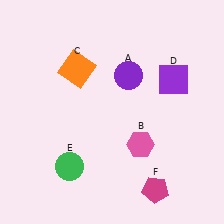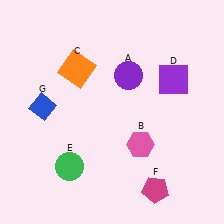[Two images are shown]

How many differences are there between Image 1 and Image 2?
There is 1 difference between the two images.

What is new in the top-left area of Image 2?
A blue diamond (G) was added in the top-left area of Image 2.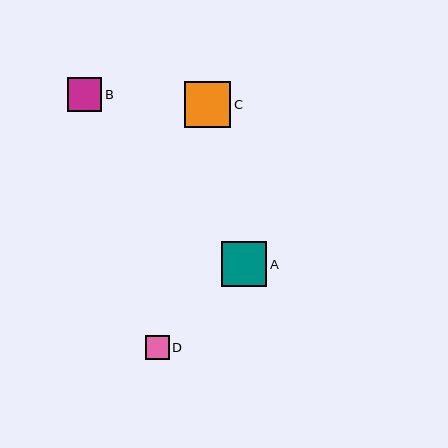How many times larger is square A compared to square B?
Square A is approximately 1.3 times the size of square B.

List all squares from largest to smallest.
From largest to smallest: C, A, B, D.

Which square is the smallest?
Square D is the smallest with a size of approximately 24 pixels.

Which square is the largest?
Square C is the largest with a size of approximately 46 pixels.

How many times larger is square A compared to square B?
Square A is approximately 1.3 times the size of square B.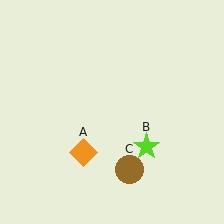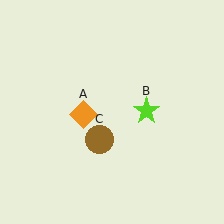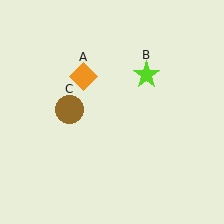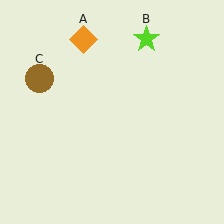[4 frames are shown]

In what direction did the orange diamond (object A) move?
The orange diamond (object A) moved up.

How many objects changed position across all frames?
3 objects changed position: orange diamond (object A), lime star (object B), brown circle (object C).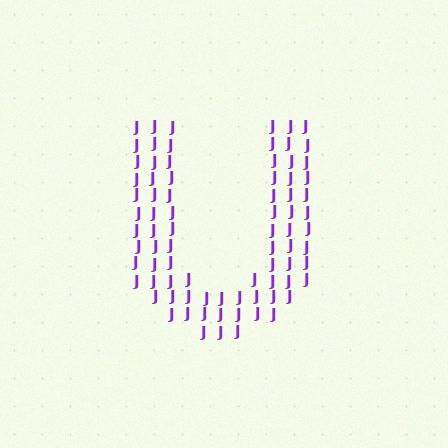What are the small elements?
The small elements are letter J's.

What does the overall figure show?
The overall figure shows the letter U.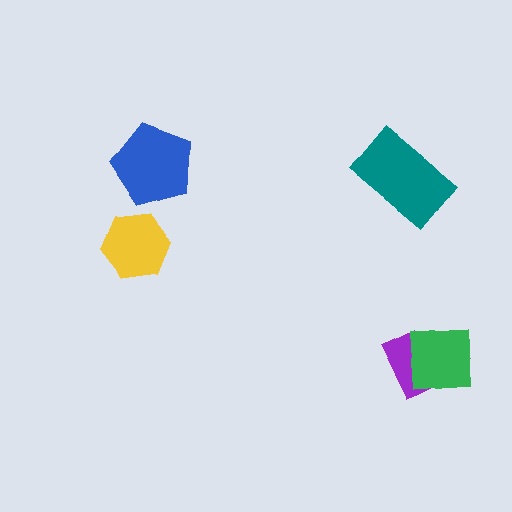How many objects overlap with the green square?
1 object overlaps with the green square.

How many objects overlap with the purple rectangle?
1 object overlaps with the purple rectangle.